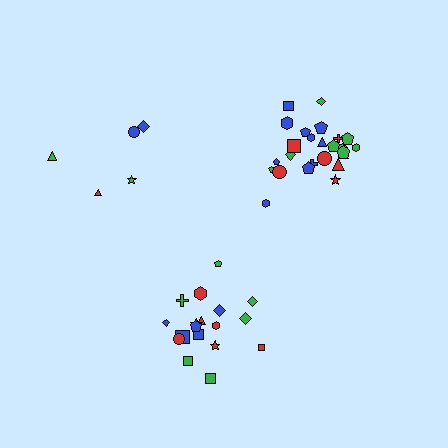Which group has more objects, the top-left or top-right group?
The top-right group.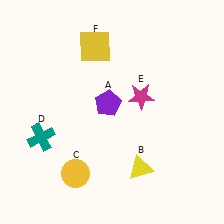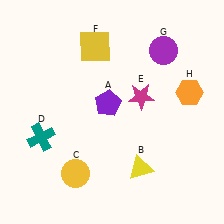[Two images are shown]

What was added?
A purple circle (G), an orange hexagon (H) were added in Image 2.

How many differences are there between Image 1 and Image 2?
There are 2 differences between the two images.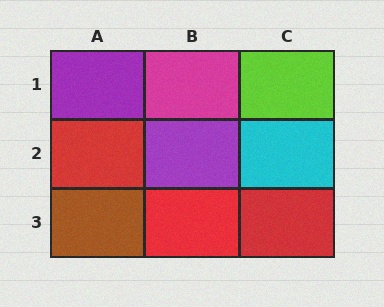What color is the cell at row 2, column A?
Red.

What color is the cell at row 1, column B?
Magenta.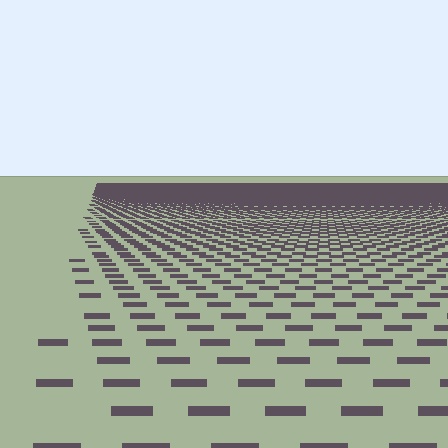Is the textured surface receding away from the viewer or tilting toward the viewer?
The surface is receding away from the viewer. Texture elements get smaller and denser toward the top.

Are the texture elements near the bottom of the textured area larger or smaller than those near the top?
Larger. Near the bottom, elements are closer to the viewer and appear at a bigger on-screen size.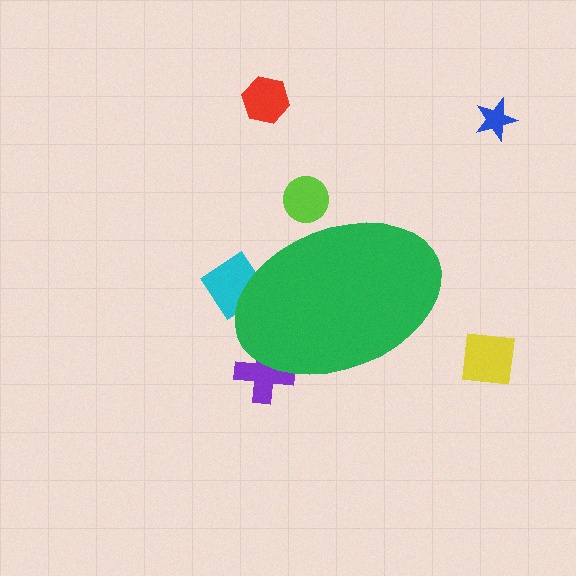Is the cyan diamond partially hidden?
Yes, the cyan diamond is partially hidden behind the green ellipse.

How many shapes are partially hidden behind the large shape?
3 shapes are partially hidden.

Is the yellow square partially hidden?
No, the yellow square is fully visible.